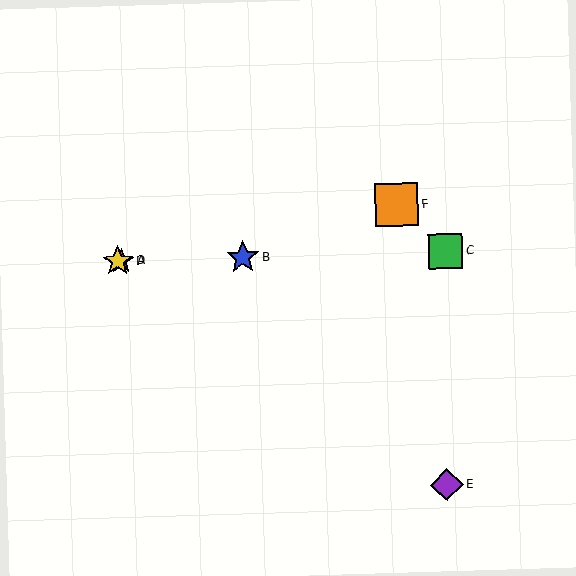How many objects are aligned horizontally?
4 objects (A, B, C, D) are aligned horizontally.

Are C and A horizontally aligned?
Yes, both are at y≈251.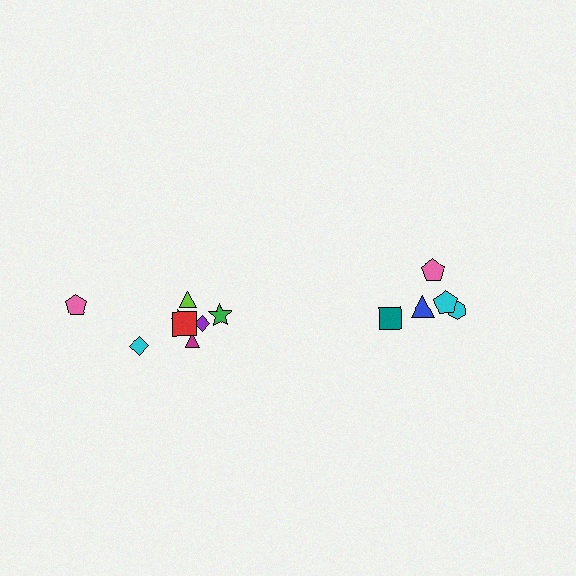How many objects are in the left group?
There are 8 objects.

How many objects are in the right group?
There are 5 objects.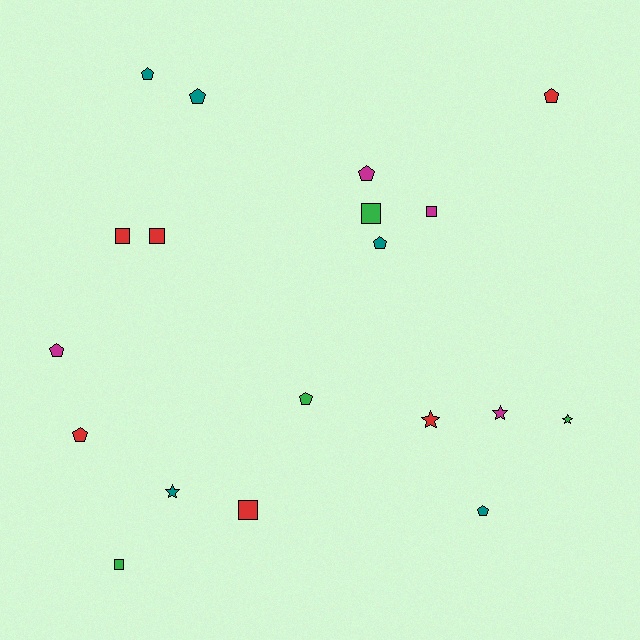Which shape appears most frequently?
Pentagon, with 9 objects.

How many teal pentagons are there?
There are 4 teal pentagons.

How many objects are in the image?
There are 19 objects.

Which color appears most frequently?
Red, with 6 objects.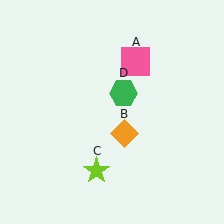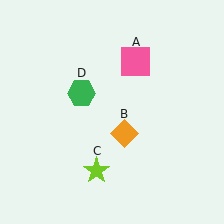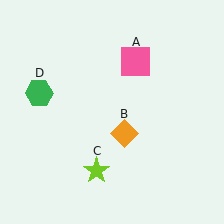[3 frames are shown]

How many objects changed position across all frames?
1 object changed position: green hexagon (object D).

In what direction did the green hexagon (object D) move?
The green hexagon (object D) moved left.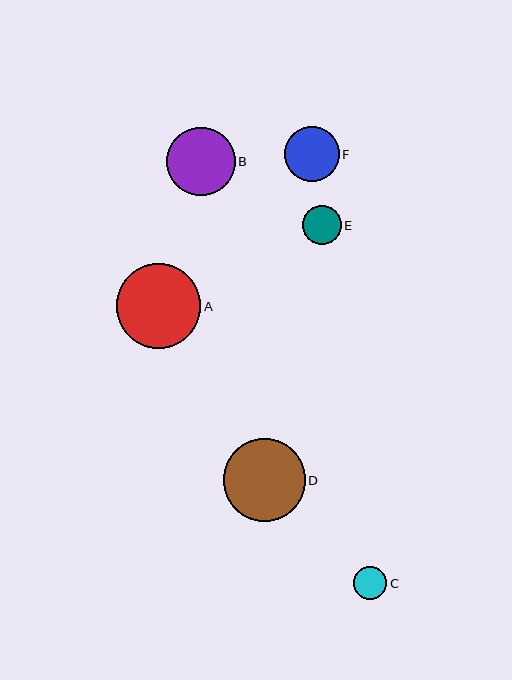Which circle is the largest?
Circle A is the largest with a size of approximately 85 pixels.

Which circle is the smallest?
Circle C is the smallest with a size of approximately 33 pixels.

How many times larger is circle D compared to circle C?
Circle D is approximately 2.5 times the size of circle C.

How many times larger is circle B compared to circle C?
Circle B is approximately 2.1 times the size of circle C.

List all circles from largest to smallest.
From largest to smallest: A, D, B, F, E, C.